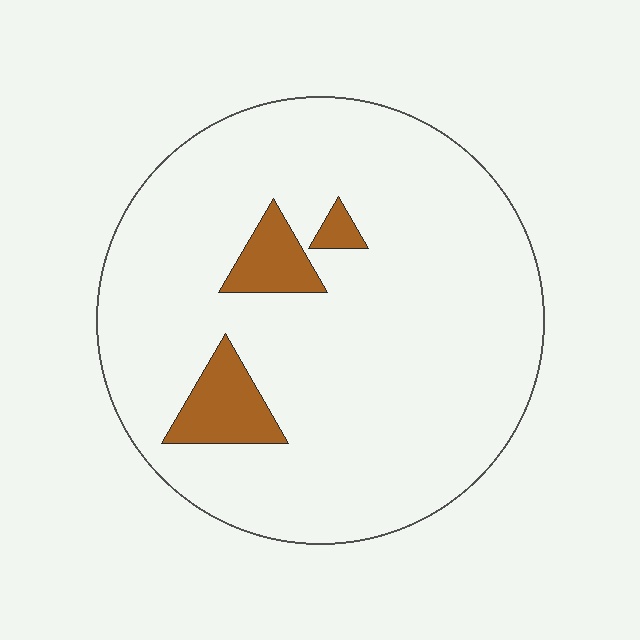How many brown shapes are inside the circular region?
3.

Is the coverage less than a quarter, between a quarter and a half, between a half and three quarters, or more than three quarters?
Less than a quarter.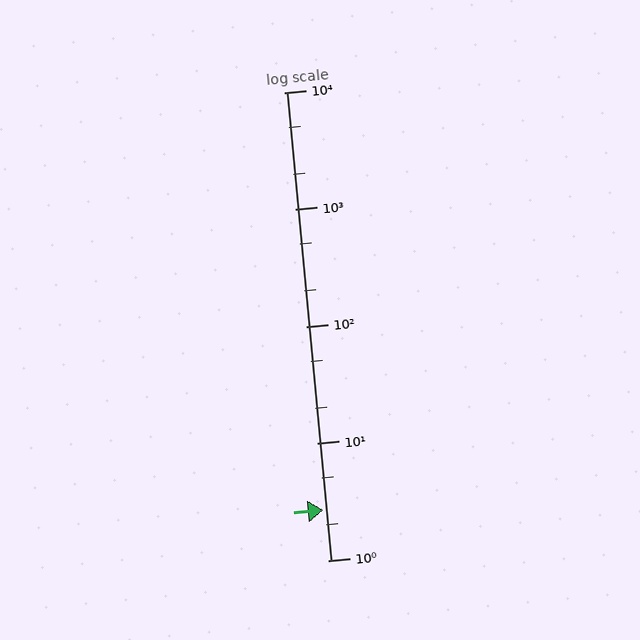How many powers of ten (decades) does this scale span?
The scale spans 4 decades, from 1 to 10000.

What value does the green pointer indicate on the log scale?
The pointer indicates approximately 2.7.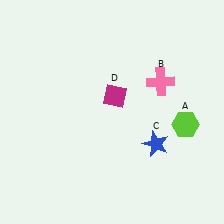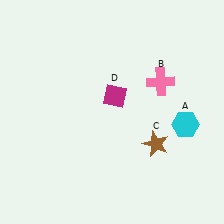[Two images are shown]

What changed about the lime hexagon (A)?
In Image 1, A is lime. In Image 2, it changed to cyan.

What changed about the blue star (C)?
In Image 1, C is blue. In Image 2, it changed to brown.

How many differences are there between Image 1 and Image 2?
There are 2 differences between the two images.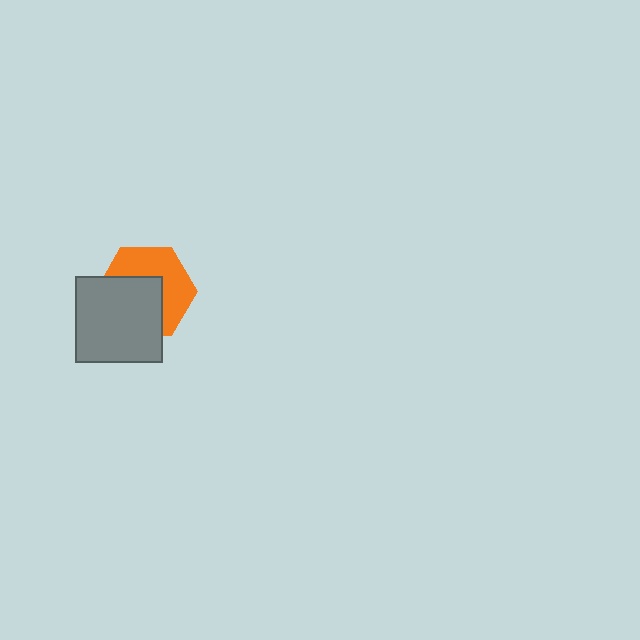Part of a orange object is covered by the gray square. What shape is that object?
It is a hexagon.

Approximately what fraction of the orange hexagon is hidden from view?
Roughly 51% of the orange hexagon is hidden behind the gray square.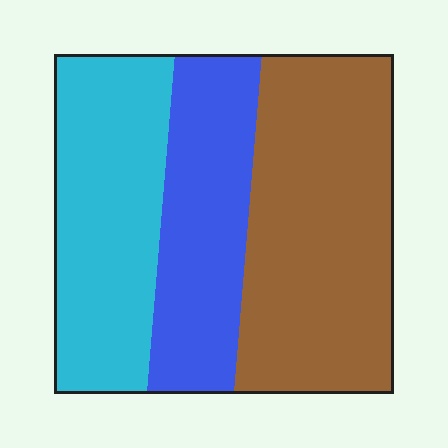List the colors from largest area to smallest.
From largest to smallest: brown, cyan, blue.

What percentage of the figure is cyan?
Cyan takes up between a sixth and a third of the figure.